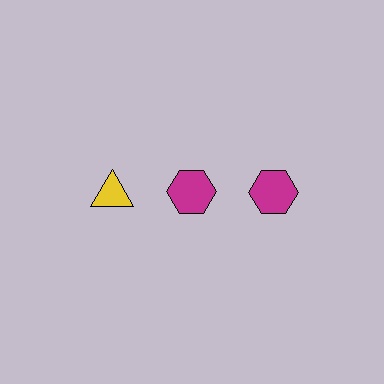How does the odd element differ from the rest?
It differs in both color (yellow instead of magenta) and shape (triangle instead of hexagon).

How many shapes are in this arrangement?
There are 3 shapes arranged in a grid pattern.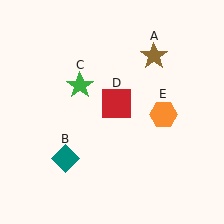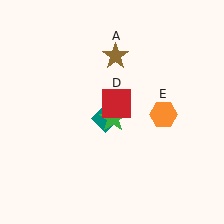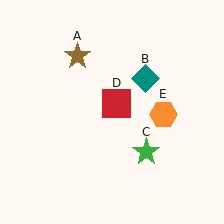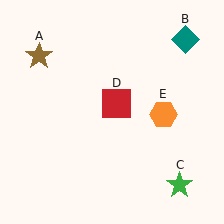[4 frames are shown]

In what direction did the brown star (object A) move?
The brown star (object A) moved left.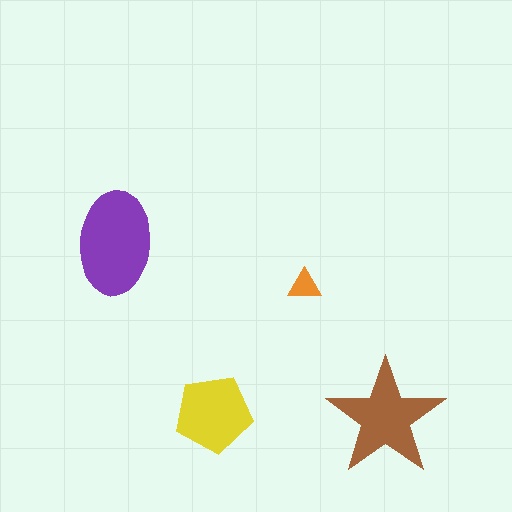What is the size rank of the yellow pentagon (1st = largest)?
3rd.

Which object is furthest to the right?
The brown star is rightmost.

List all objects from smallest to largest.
The orange triangle, the yellow pentagon, the brown star, the purple ellipse.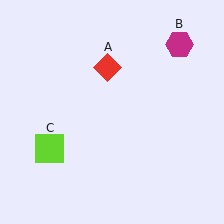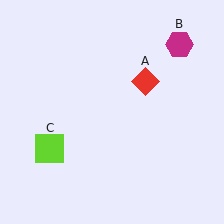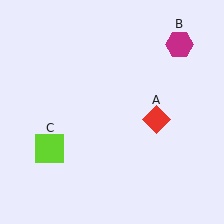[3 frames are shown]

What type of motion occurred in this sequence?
The red diamond (object A) rotated clockwise around the center of the scene.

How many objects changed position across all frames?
1 object changed position: red diamond (object A).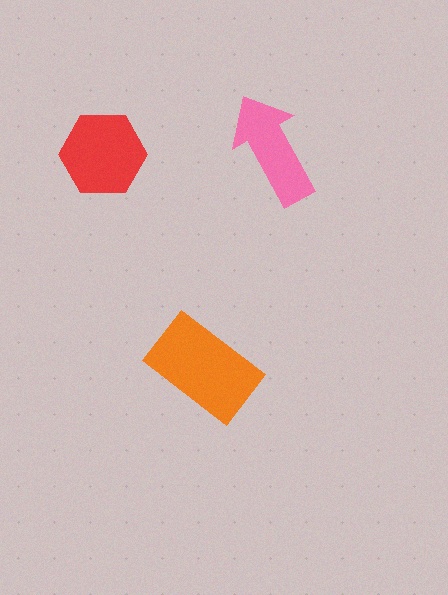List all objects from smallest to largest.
The pink arrow, the red hexagon, the orange rectangle.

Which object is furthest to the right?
The pink arrow is rightmost.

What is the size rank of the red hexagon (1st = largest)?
2nd.